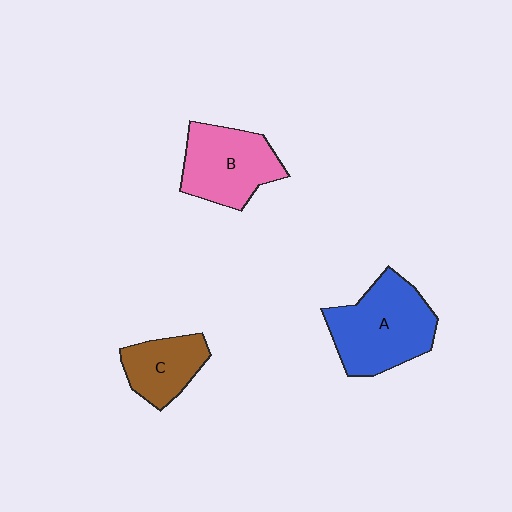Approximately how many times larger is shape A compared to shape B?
Approximately 1.2 times.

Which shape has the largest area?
Shape A (blue).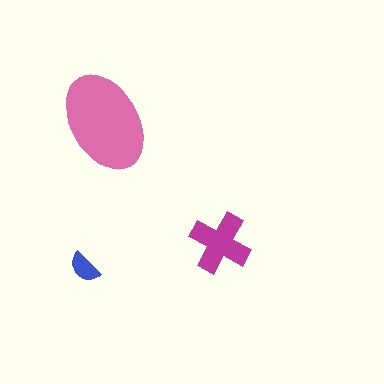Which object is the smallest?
The blue semicircle.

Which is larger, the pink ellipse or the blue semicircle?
The pink ellipse.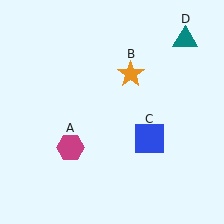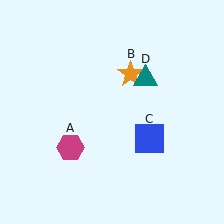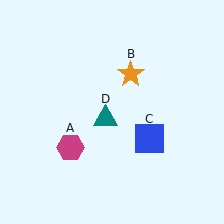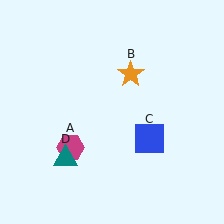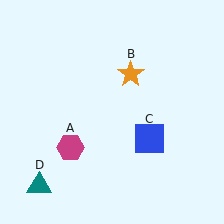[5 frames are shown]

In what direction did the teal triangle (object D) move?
The teal triangle (object D) moved down and to the left.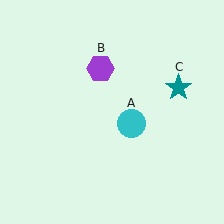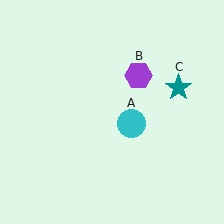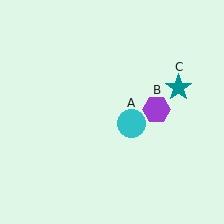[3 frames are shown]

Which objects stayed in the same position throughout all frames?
Cyan circle (object A) and teal star (object C) remained stationary.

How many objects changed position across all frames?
1 object changed position: purple hexagon (object B).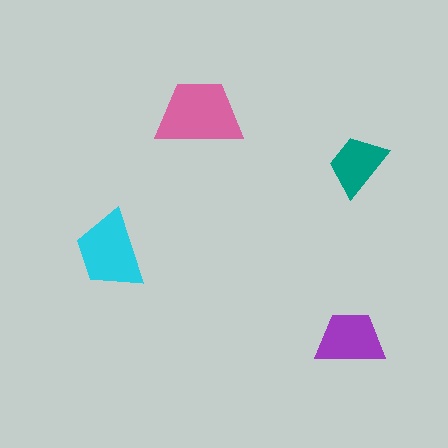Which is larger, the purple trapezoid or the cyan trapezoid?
The cyan one.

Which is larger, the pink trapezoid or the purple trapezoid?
The pink one.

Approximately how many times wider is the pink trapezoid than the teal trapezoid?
About 1.5 times wider.